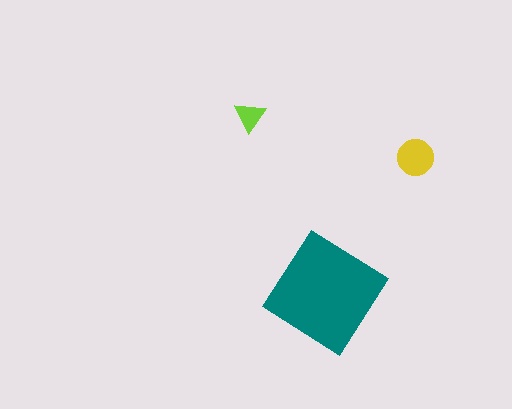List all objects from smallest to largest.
The lime triangle, the yellow circle, the teal diamond.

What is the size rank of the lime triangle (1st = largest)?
3rd.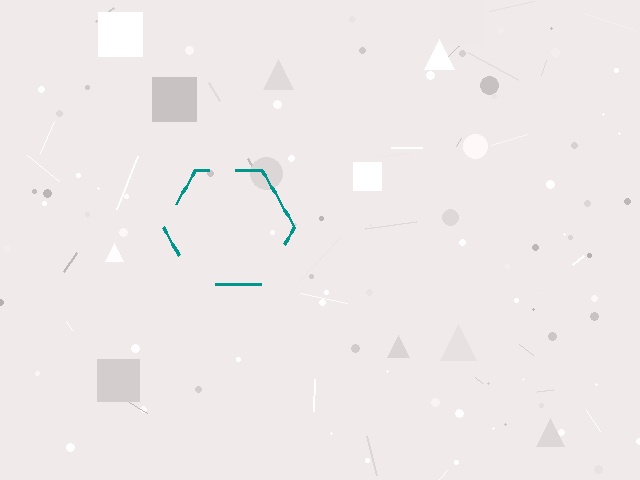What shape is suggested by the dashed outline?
The dashed outline suggests a hexagon.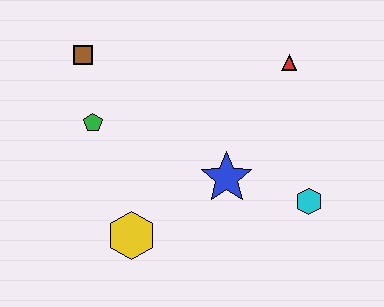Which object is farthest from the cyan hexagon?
The brown square is farthest from the cyan hexagon.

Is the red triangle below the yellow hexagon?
No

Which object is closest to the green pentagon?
The brown square is closest to the green pentagon.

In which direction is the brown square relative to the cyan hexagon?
The brown square is to the left of the cyan hexagon.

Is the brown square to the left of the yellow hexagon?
Yes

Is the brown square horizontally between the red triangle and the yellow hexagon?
No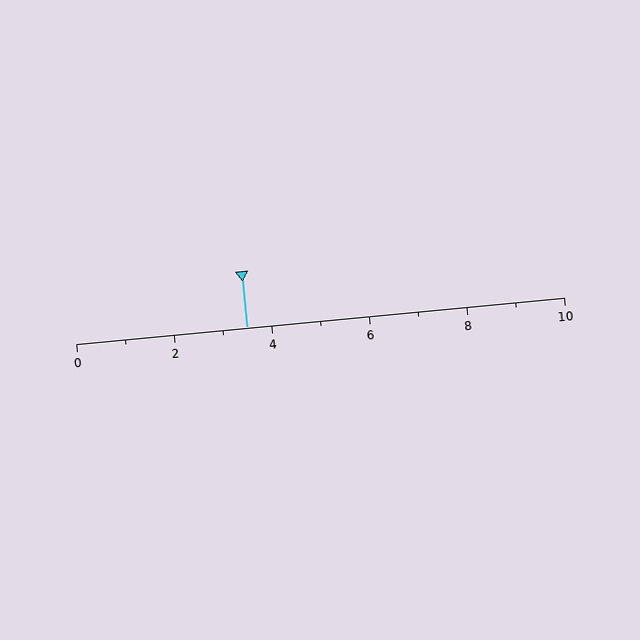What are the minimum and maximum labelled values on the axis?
The axis runs from 0 to 10.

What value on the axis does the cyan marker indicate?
The marker indicates approximately 3.5.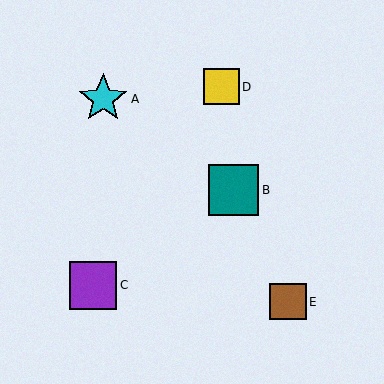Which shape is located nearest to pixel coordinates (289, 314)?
The brown square (labeled E) at (288, 302) is nearest to that location.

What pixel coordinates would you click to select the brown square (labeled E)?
Click at (288, 302) to select the brown square E.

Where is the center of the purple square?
The center of the purple square is at (93, 285).